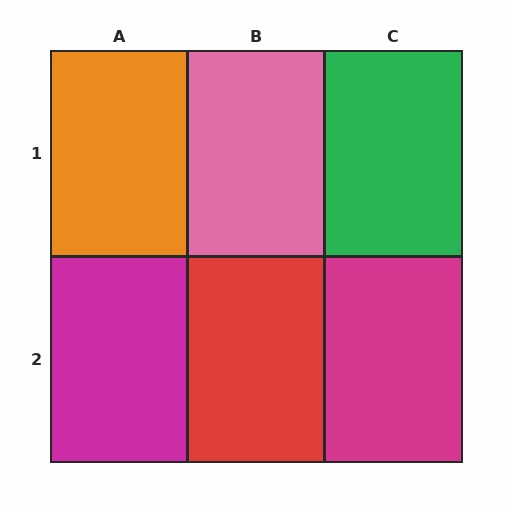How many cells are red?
1 cell is red.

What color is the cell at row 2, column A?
Magenta.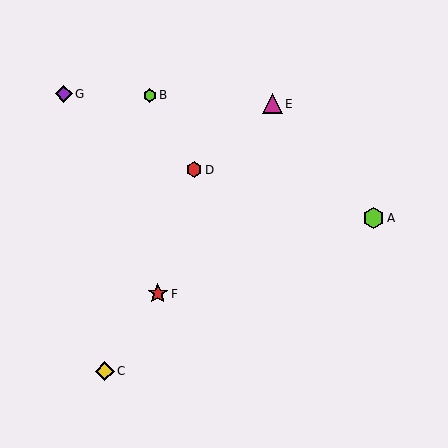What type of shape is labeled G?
Shape G is a purple diamond.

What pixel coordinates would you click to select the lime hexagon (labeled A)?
Click at (374, 218) to select the lime hexagon A.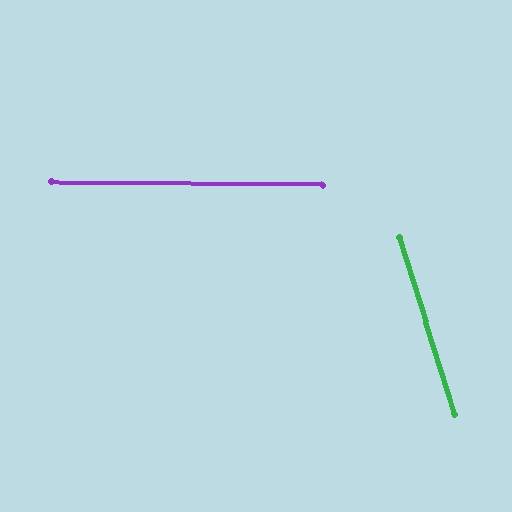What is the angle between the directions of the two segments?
Approximately 72 degrees.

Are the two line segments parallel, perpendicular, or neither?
Neither parallel nor perpendicular — they differ by about 72°.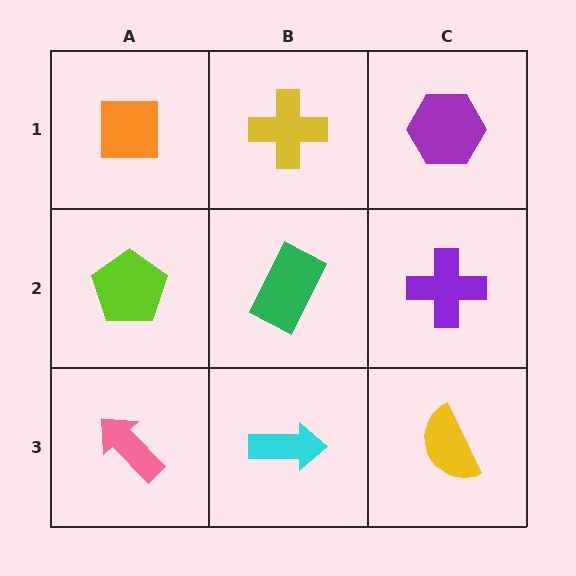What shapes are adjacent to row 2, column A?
An orange square (row 1, column A), a pink arrow (row 3, column A), a green rectangle (row 2, column B).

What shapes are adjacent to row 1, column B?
A green rectangle (row 2, column B), an orange square (row 1, column A), a purple hexagon (row 1, column C).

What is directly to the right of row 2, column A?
A green rectangle.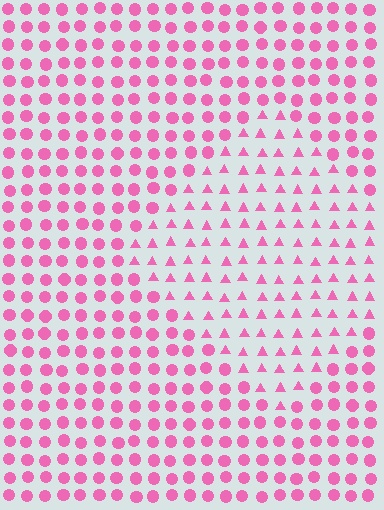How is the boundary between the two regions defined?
The boundary is defined by a change in element shape: triangles inside vs. circles outside. All elements share the same color and spacing.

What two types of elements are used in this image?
The image uses triangles inside the diamond region and circles outside it.